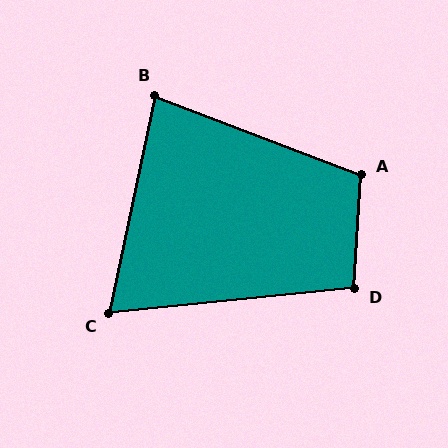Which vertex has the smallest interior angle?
C, at approximately 72 degrees.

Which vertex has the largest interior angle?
A, at approximately 108 degrees.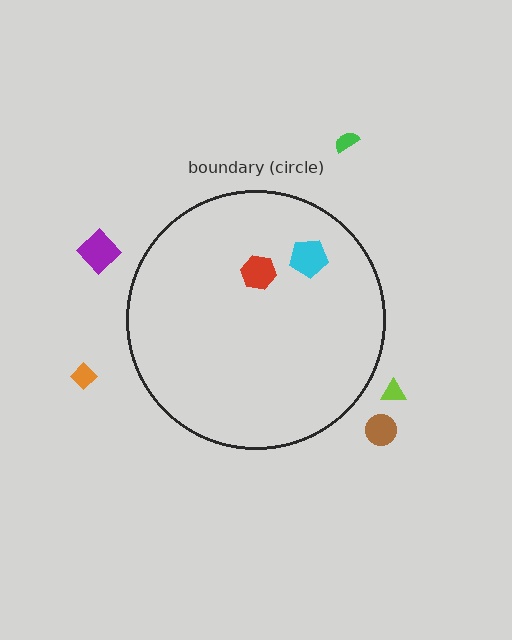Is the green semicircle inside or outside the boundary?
Outside.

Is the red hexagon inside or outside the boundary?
Inside.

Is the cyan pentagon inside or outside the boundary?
Inside.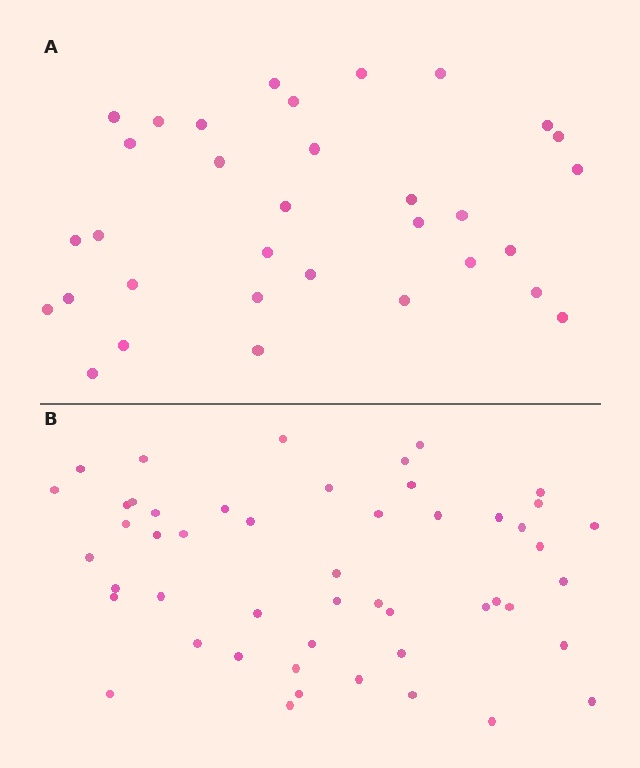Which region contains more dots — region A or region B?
Region B (the bottom region) has more dots.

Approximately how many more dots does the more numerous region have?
Region B has approximately 15 more dots than region A.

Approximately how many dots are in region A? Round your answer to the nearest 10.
About 30 dots. (The exact count is 33, which rounds to 30.)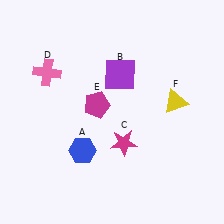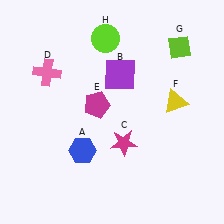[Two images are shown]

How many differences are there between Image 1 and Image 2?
There are 2 differences between the two images.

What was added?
A lime diamond (G), a lime circle (H) were added in Image 2.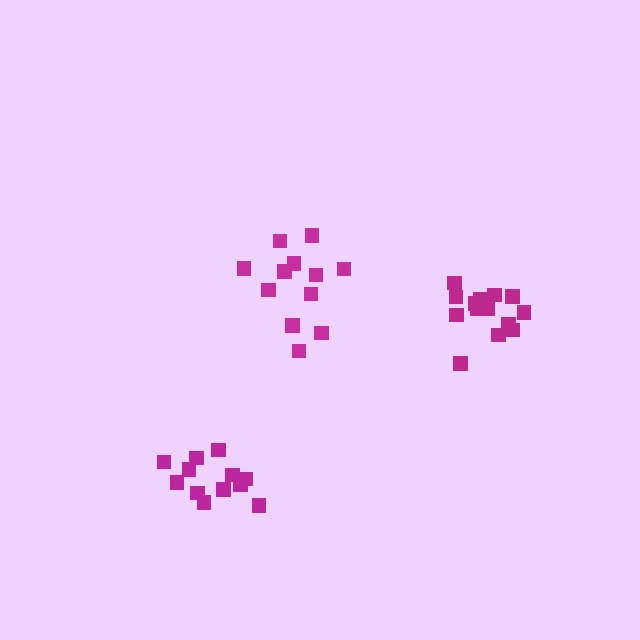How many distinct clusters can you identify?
There are 3 distinct clusters.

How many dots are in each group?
Group 1: 12 dots, Group 2: 12 dots, Group 3: 14 dots (38 total).